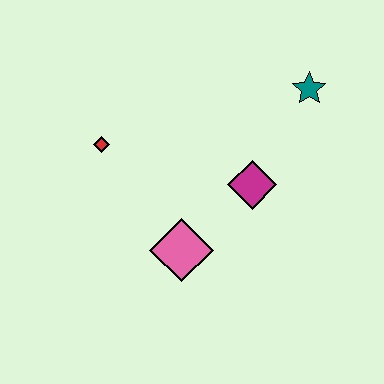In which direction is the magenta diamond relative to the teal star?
The magenta diamond is below the teal star.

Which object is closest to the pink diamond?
The magenta diamond is closest to the pink diamond.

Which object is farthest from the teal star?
The red diamond is farthest from the teal star.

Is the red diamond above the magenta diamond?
Yes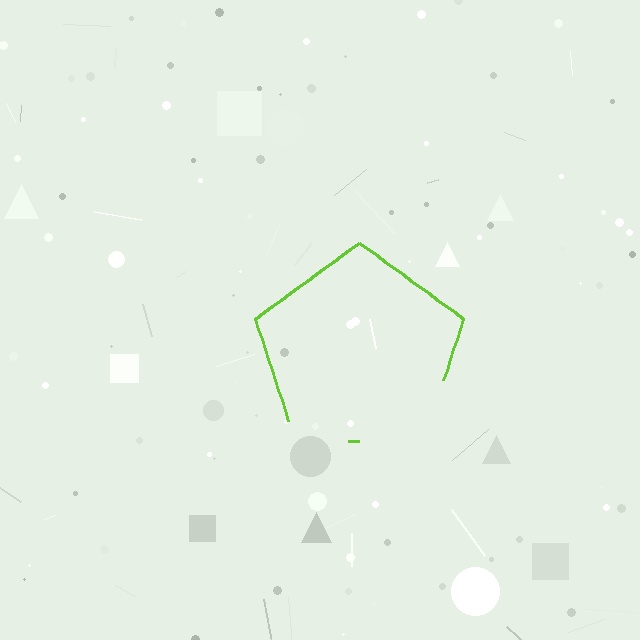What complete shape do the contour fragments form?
The contour fragments form a pentagon.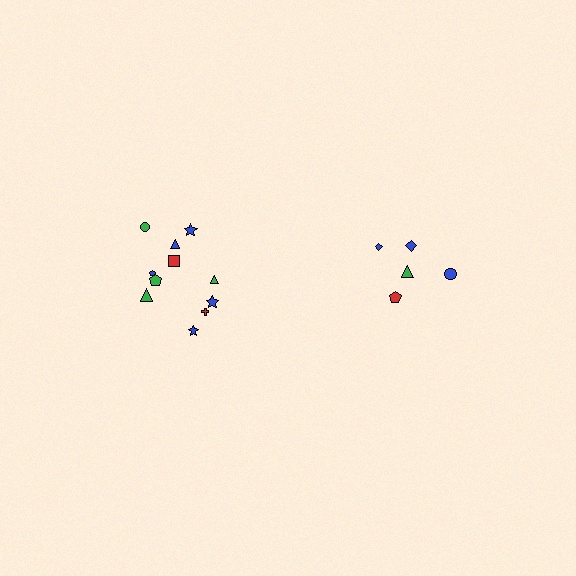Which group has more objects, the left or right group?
The left group.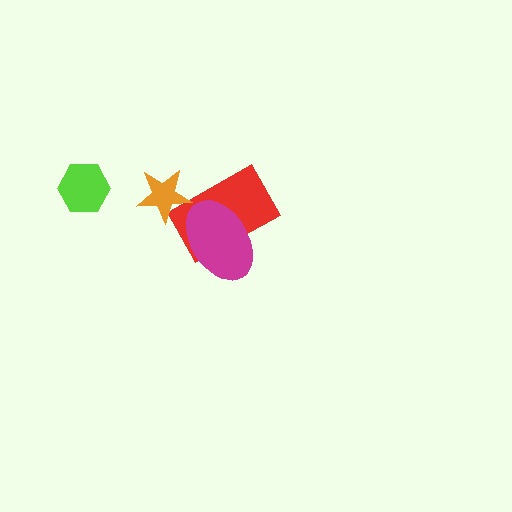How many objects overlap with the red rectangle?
2 objects overlap with the red rectangle.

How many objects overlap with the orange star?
1 object overlaps with the orange star.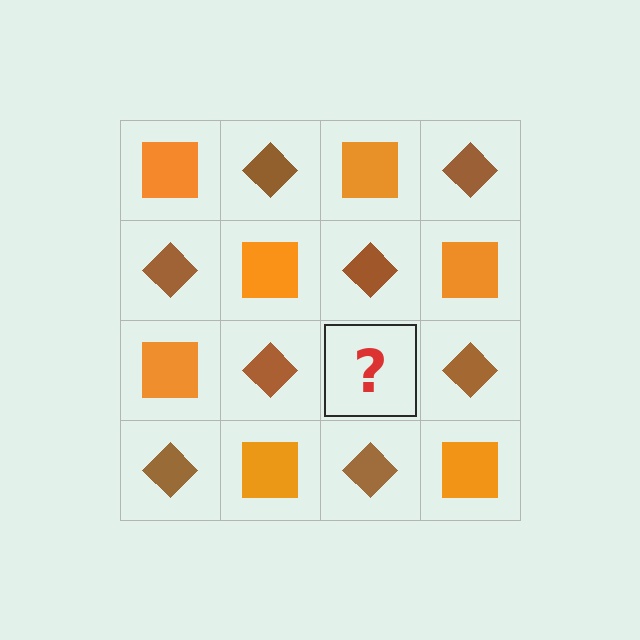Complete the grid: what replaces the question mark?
The question mark should be replaced with an orange square.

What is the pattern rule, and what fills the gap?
The rule is that it alternates orange square and brown diamond in a checkerboard pattern. The gap should be filled with an orange square.